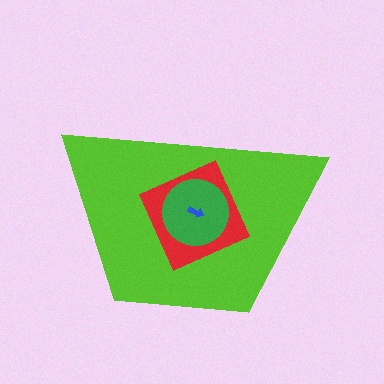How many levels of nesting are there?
4.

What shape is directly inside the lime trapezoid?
The red diamond.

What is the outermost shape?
The lime trapezoid.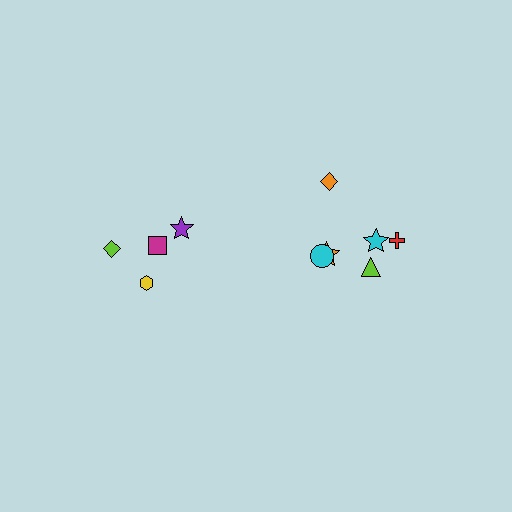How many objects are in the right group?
There are 6 objects.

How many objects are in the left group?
There are 4 objects.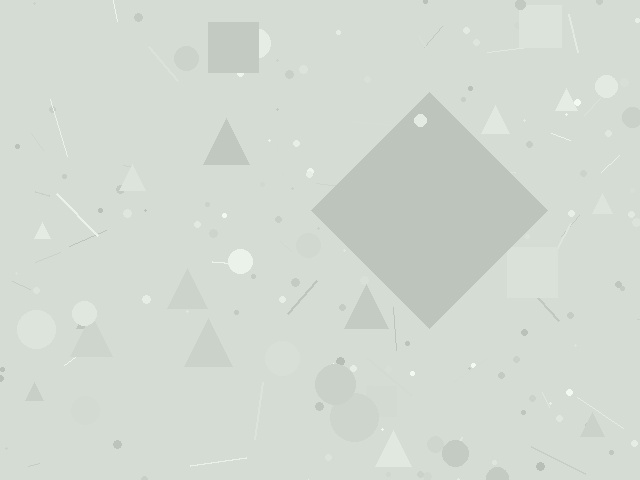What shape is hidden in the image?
A diamond is hidden in the image.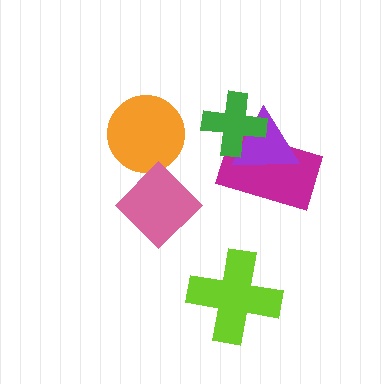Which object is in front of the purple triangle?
The green cross is in front of the purple triangle.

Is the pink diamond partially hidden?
No, no other shape covers it.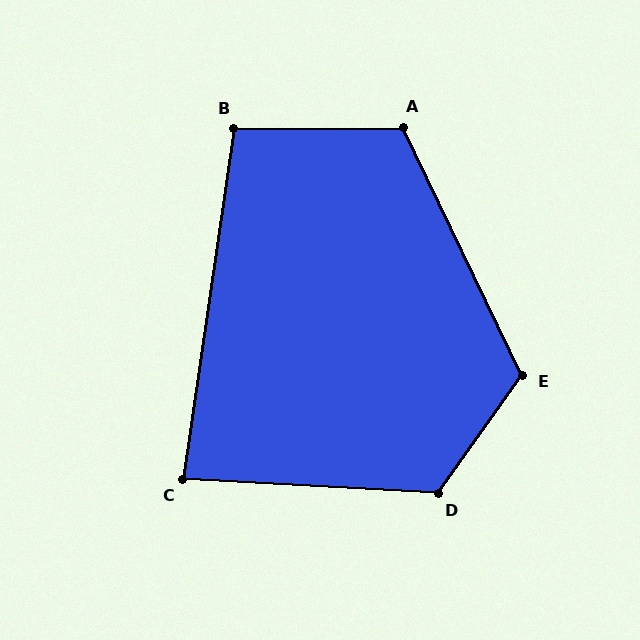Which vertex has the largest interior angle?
D, at approximately 122 degrees.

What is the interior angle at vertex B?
Approximately 99 degrees (obtuse).